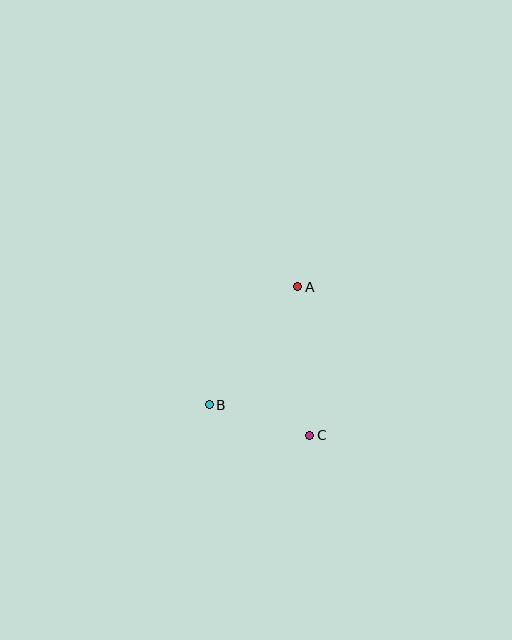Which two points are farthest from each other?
Points A and C are farthest from each other.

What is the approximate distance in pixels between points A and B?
The distance between A and B is approximately 147 pixels.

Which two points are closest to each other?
Points B and C are closest to each other.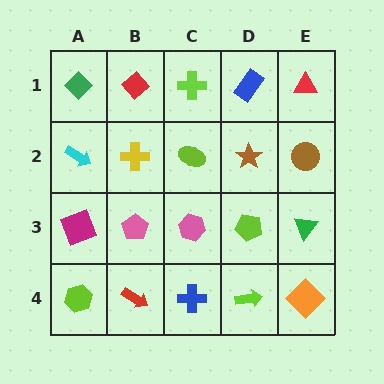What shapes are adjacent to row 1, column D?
A brown star (row 2, column D), a lime cross (row 1, column C), a red triangle (row 1, column E).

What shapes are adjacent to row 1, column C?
A lime ellipse (row 2, column C), a red diamond (row 1, column B), a blue rectangle (row 1, column D).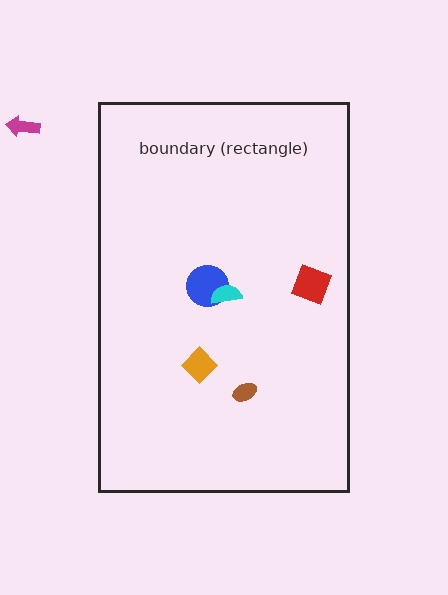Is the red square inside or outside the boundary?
Inside.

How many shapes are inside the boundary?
5 inside, 1 outside.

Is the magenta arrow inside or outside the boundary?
Outside.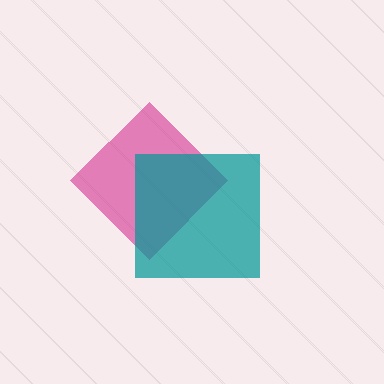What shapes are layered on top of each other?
The layered shapes are: a magenta diamond, a teal square.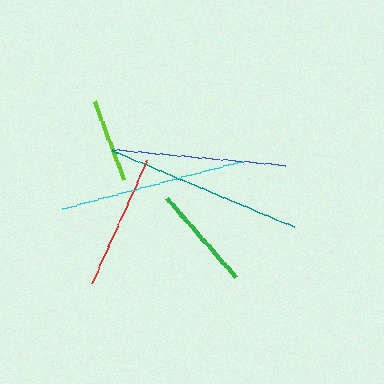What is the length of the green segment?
The green segment is approximately 105 pixels long.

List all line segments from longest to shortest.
From longest to shortest: teal, cyan, blue, red, green, lime.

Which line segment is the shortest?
The lime line is the shortest at approximately 84 pixels.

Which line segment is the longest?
The teal line is the longest at approximately 197 pixels.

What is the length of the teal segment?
The teal segment is approximately 197 pixels long.